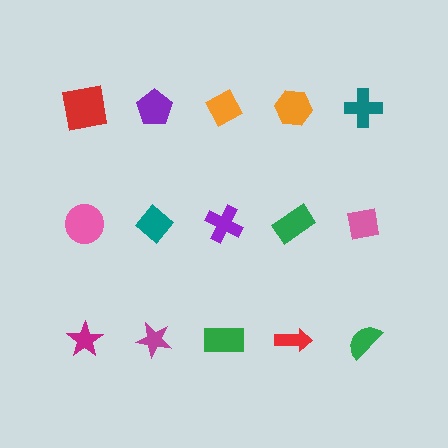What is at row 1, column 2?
A purple pentagon.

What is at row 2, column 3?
A purple cross.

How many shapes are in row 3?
5 shapes.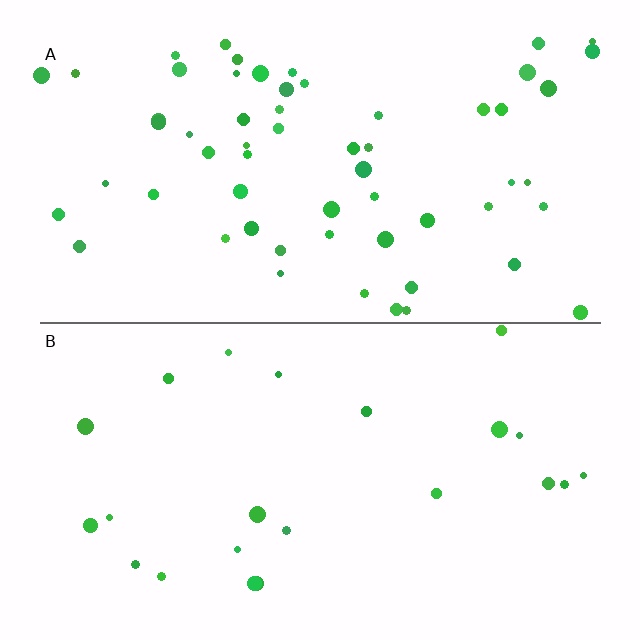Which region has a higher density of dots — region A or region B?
A (the top).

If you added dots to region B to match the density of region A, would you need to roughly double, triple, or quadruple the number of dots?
Approximately triple.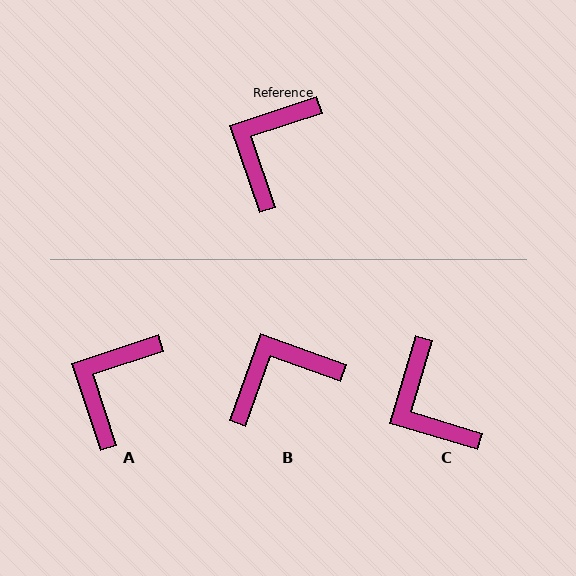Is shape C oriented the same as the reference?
No, it is off by about 55 degrees.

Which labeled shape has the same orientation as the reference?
A.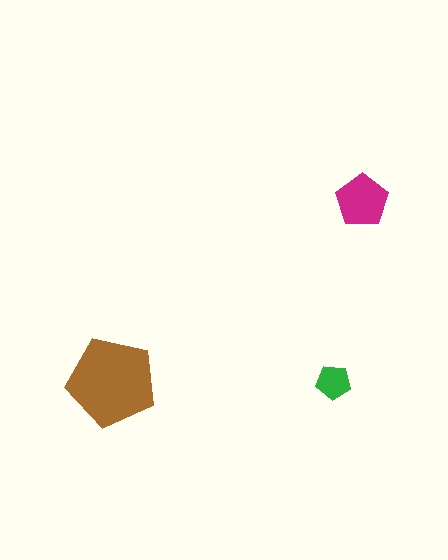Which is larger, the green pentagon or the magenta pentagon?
The magenta one.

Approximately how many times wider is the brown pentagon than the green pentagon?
About 2.5 times wider.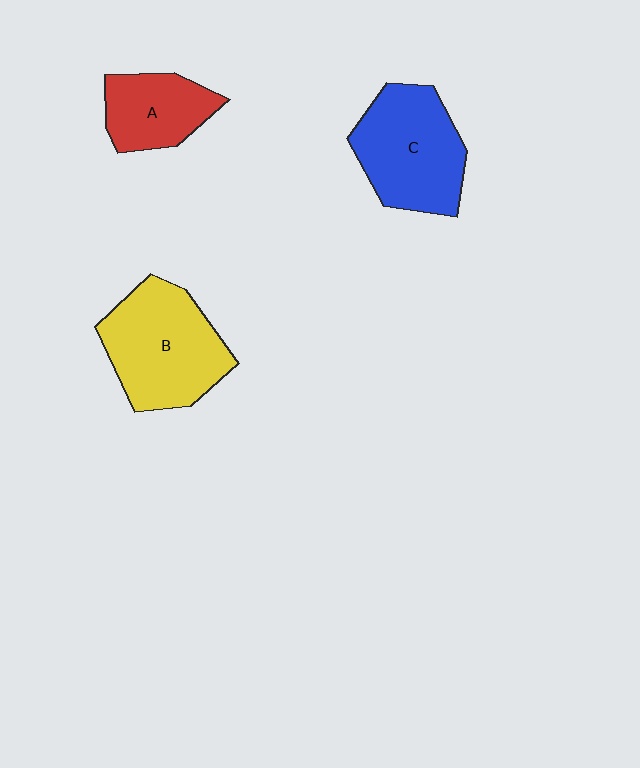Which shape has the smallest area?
Shape A (red).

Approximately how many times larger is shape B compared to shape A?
Approximately 1.7 times.